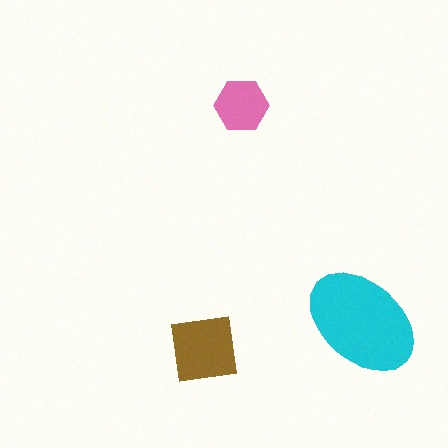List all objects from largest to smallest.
The cyan ellipse, the brown square, the pink hexagon.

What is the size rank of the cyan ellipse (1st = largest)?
1st.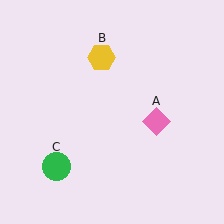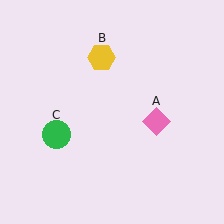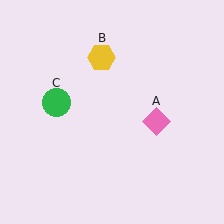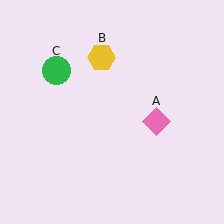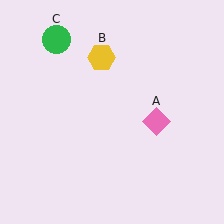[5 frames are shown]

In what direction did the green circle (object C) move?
The green circle (object C) moved up.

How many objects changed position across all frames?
1 object changed position: green circle (object C).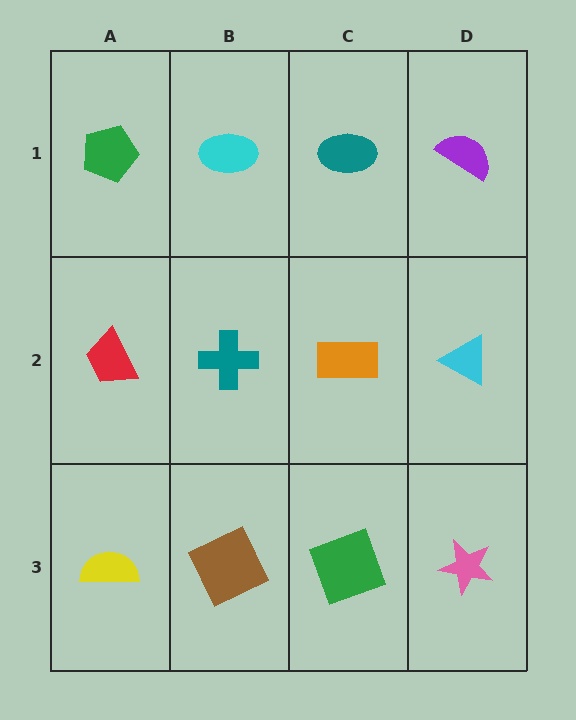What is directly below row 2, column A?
A yellow semicircle.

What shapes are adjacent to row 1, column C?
An orange rectangle (row 2, column C), a cyan ellipse (row 1, column B), a purple semicircle (row 1, column D).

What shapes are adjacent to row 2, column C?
A teal ellipse (row 1, column C), a green square (row 3, column C), a teal cross (row 2, column B), a cyan triangle (row 2, column D).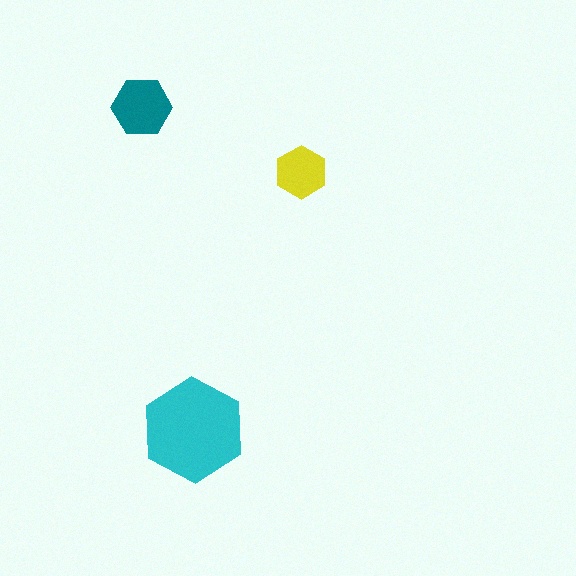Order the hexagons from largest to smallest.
the cyan one, the teal one, the yellow one.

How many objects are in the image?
There are 3 objects in the image.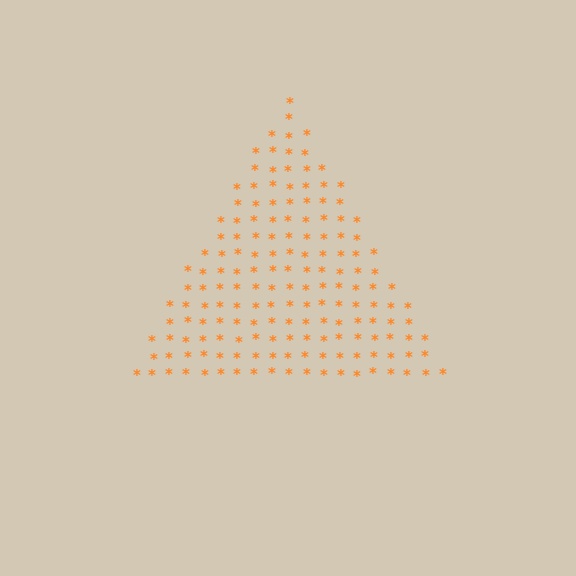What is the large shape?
The large shape is a triangle.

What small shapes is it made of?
It is made of small asterisks.